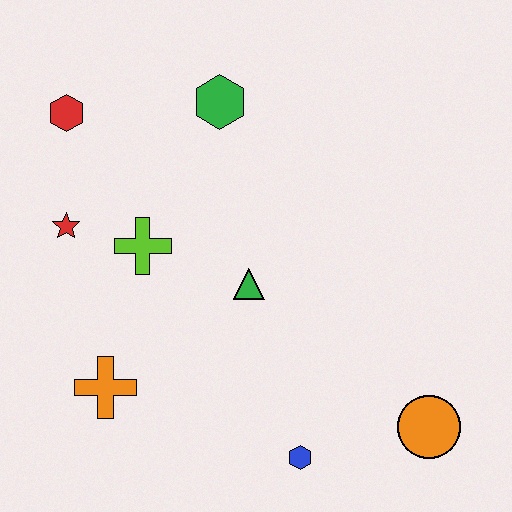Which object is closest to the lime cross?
The red star is closest to the lime cross.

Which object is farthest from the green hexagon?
The orange circle is farthest from the green hexagon.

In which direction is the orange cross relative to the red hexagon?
The orange cross is below the red hexagon.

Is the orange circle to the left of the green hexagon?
No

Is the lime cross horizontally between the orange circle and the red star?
Yes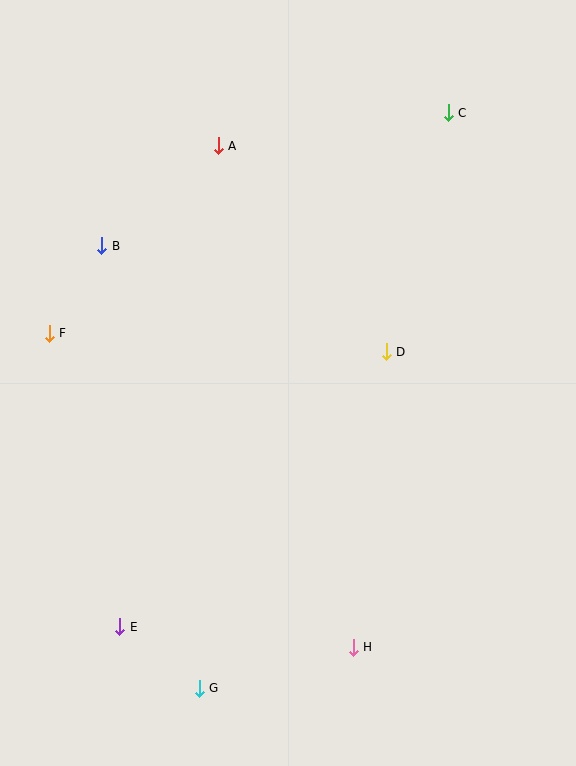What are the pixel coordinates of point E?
Point E is at (120, 627).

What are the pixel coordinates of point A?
Point A is at (218, 146).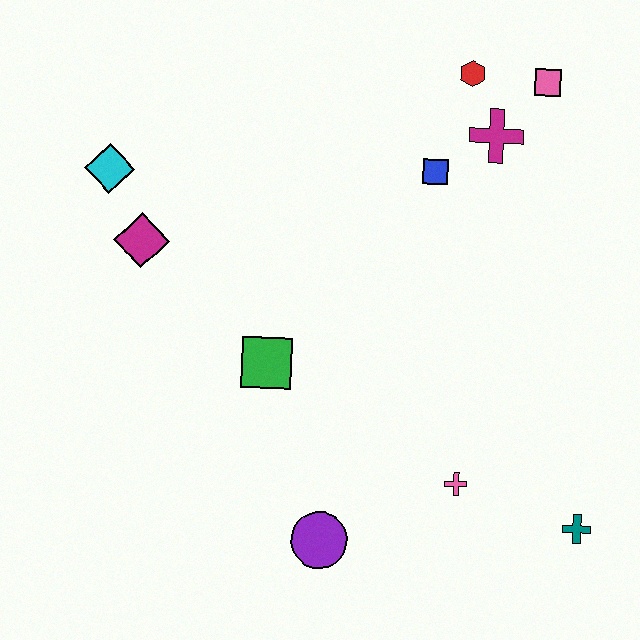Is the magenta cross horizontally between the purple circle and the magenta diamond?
No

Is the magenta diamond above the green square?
Yes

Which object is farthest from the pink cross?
The cyan diamond is farthest from the pink cross.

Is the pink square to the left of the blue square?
No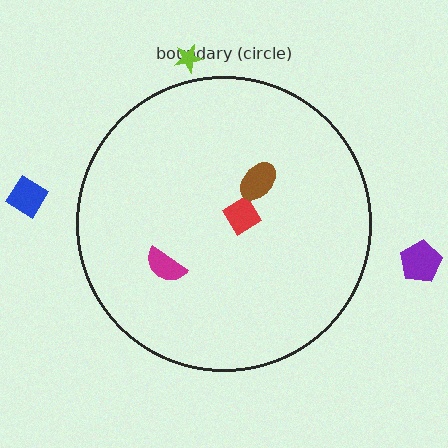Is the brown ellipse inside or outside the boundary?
Inside.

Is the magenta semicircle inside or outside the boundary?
Inside.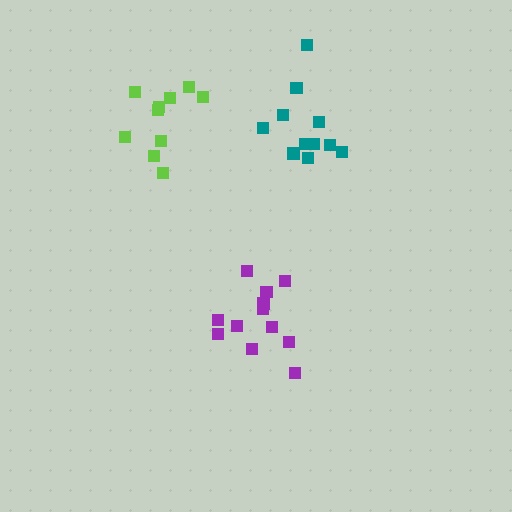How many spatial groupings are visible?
There are 3 spatial groupings.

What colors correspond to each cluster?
The clusters are colored: lime, teal, purple.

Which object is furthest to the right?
The teal cluster is rightmost.